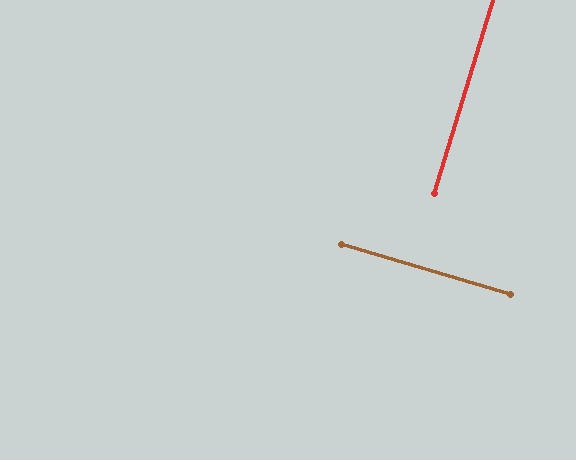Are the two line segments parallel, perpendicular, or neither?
Perpendicular — they meet at approximately 90°.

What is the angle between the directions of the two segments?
Approximately 90 degrees.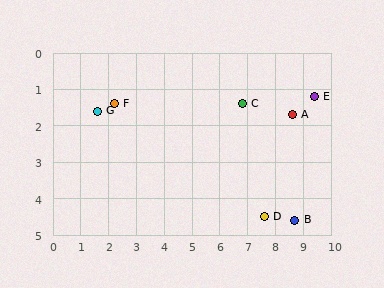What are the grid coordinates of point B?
Point B is at approximately (8.7, 4.6).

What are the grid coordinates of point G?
Point G is at approximately (1.6, 1.6).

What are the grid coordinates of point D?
Point D is at approximately (7.6, 4.5).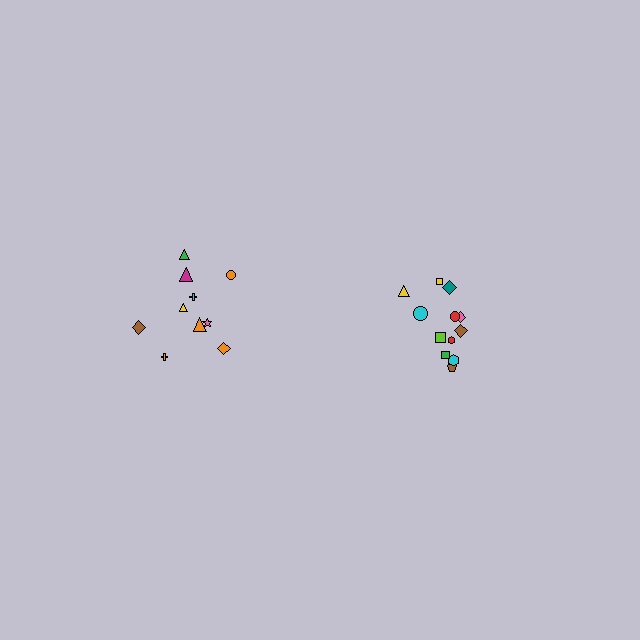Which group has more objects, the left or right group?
The right group.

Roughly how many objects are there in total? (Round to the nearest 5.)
Roughly 20 objects in total.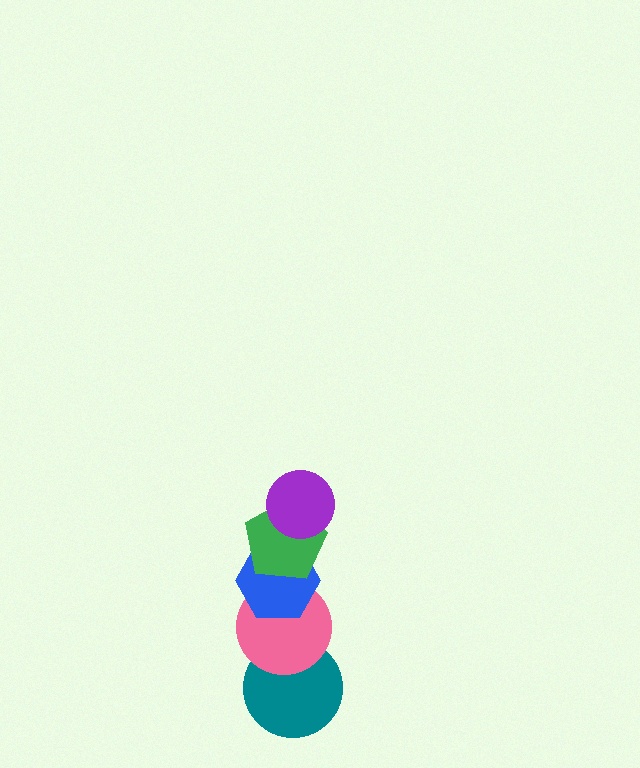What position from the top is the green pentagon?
The green pentagon is 2nd from the top.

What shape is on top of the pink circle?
The blue hexagon is on top of the pink circle.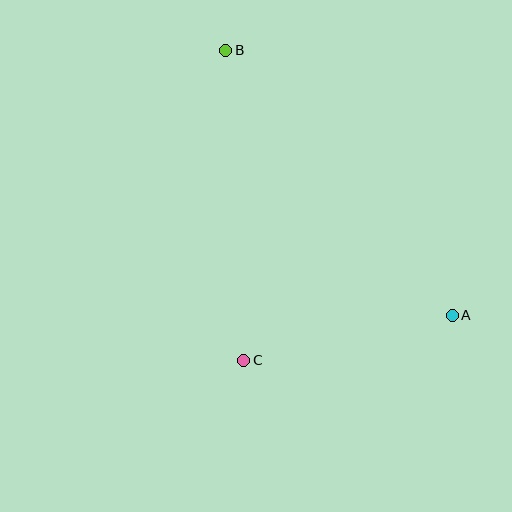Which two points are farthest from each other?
Points A and B are farthest from each other.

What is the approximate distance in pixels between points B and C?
The distance between B and C is approximately 311 pixels.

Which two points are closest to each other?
Points A and C are closest to each other.